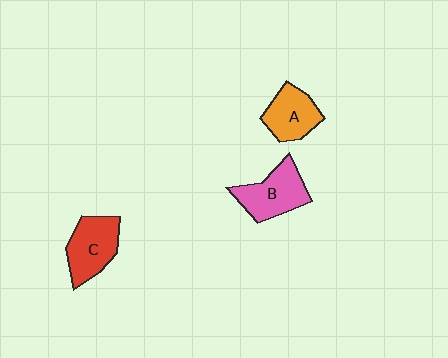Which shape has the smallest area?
Shape A (orange).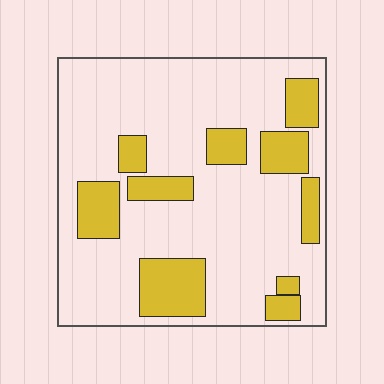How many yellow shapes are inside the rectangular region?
10.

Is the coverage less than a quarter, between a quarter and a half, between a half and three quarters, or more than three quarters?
Less than a quarter.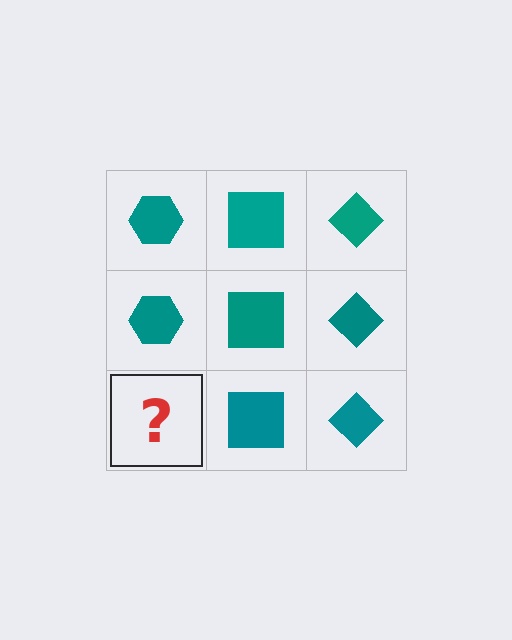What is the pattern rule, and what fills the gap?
The rule is that each column has a consistent shape. The gap should be filled with a teal hexagon.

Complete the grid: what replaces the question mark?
The question mark should be replaced with a teal hexagon.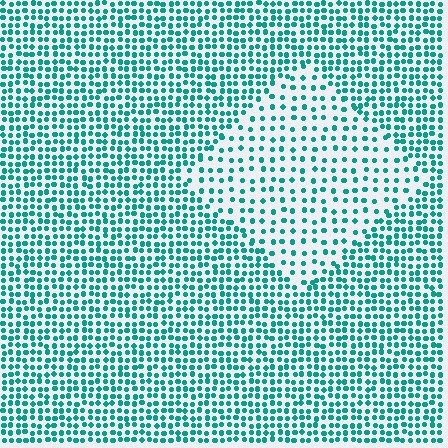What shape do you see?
I see a diamond.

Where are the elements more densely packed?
The elements are more densely packed outside the diamond boundary.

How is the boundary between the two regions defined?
The boundary is defined by a change in element density (approximately 2.0x ratio). All elements are the same color, size, and shape.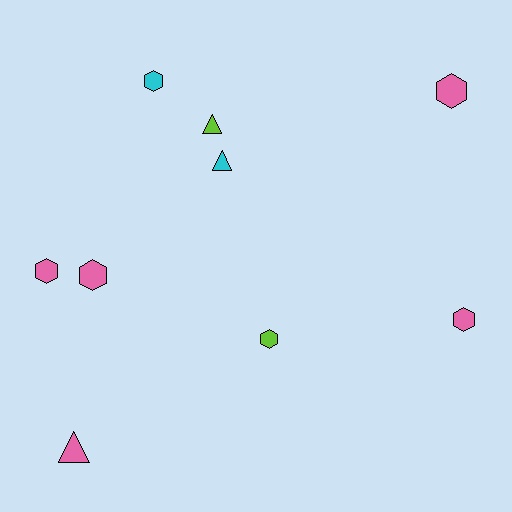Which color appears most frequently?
Pink, with 5 objects.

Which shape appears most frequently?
Hexagon, with 6 objects.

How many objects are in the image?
There are 9 objects.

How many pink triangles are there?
There is 1 pink triangle.